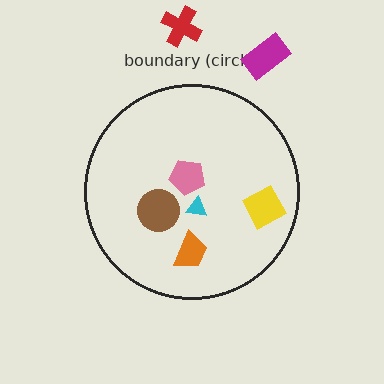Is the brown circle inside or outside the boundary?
Inside.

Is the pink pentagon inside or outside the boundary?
Inside.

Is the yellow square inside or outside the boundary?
Inside.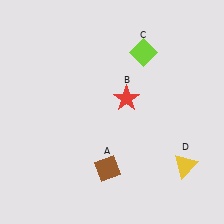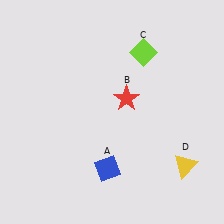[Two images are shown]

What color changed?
The diamond (A) changed from brown in Image 1 to blue in Image 2.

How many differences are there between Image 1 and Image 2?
There is 1 difference between the two images.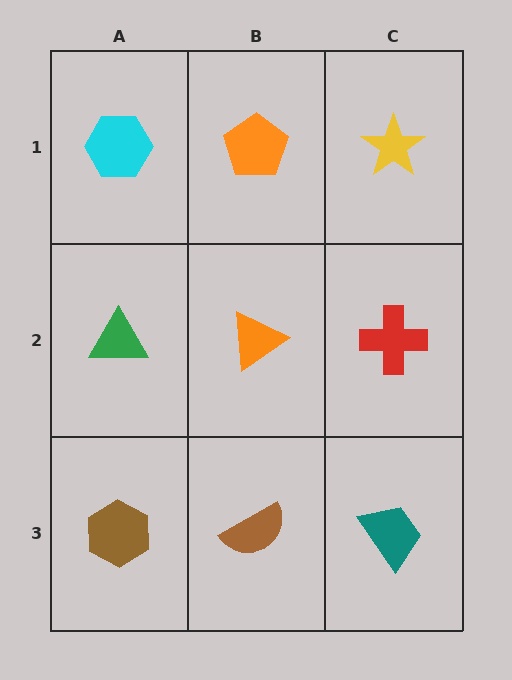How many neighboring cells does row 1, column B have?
3.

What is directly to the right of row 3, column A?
A brown semicircle.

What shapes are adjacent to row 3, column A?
A green triangle (row 2, column A), a brown semicircle (row 3, column B).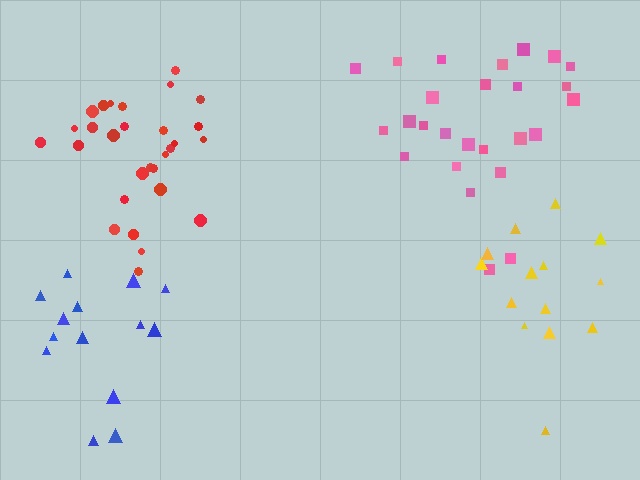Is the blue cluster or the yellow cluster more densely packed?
Blue.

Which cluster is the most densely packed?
Red.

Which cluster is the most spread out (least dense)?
Yellow.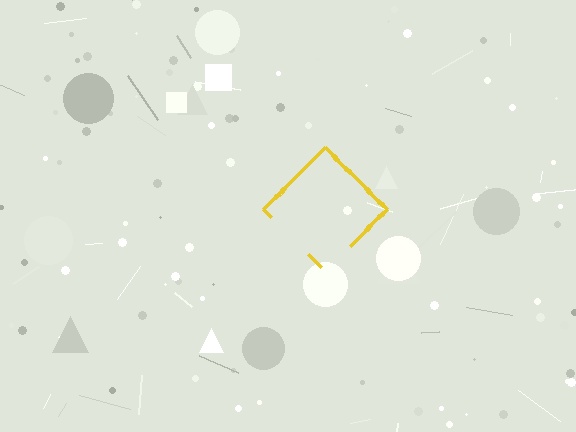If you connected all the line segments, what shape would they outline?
They would outline a diamond.